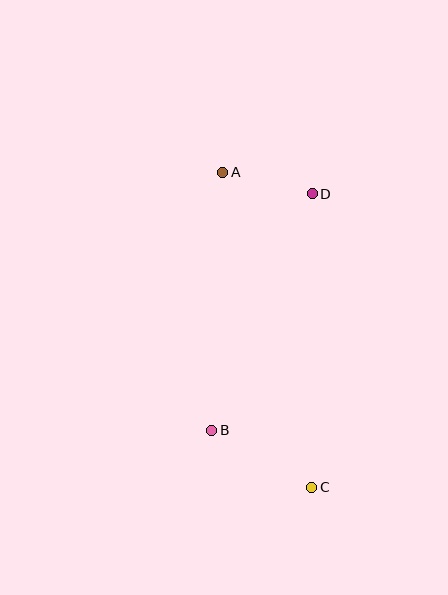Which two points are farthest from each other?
Points A and C are farthest from each other.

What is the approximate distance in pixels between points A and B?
The distance between A and B is approximately 258 pixels.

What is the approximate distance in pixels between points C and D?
The distance between C and D is approximately 294 pixels.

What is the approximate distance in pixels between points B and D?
The distance between B and D is approximately 257 pixels.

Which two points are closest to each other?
Points A and D are closest to each other.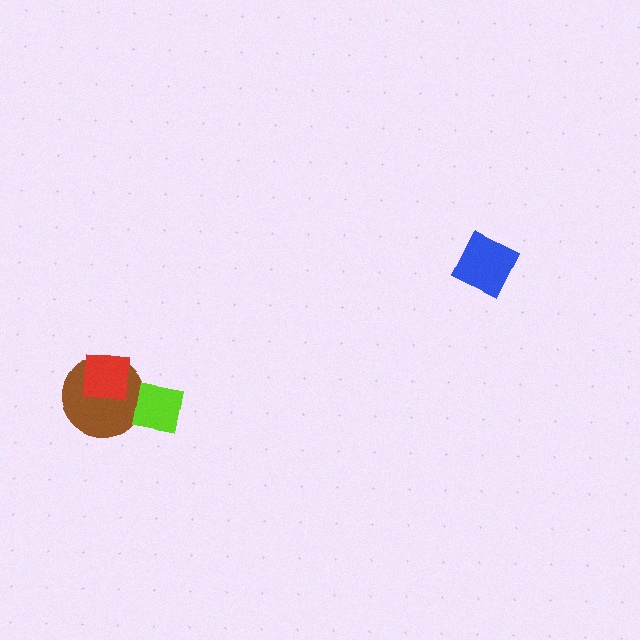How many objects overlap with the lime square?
1 object overlaps with the lime square.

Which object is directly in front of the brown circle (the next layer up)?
The red square is directly in front of the brown circle.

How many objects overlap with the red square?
1 object overlaps with the red square.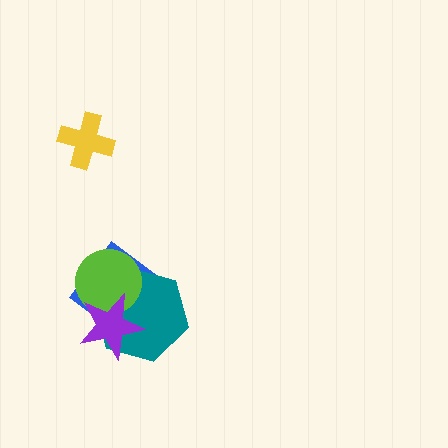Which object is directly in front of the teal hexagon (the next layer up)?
The lime circle is directly in front of the teal hexagon.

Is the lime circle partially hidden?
Yes, it is partially covered by another shape.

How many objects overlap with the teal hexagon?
3 objects overlap with the teal hexagon.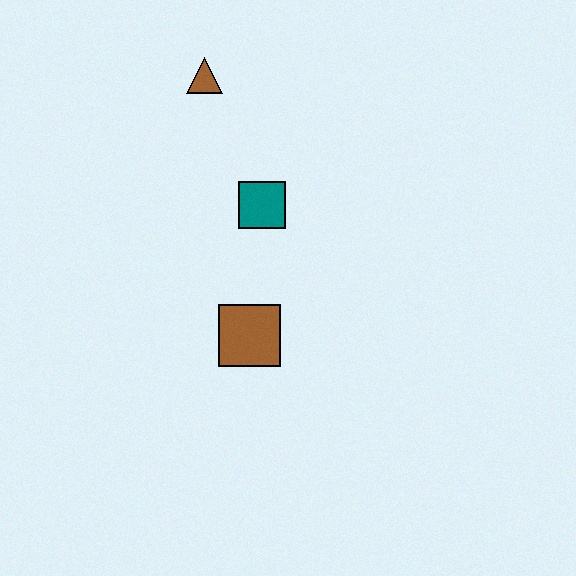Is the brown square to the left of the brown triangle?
No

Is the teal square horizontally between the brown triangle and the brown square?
No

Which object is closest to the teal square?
The brown square is closest to the teal square.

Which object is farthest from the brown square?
The brown triangle is farthest from the brown square.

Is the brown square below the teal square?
Yes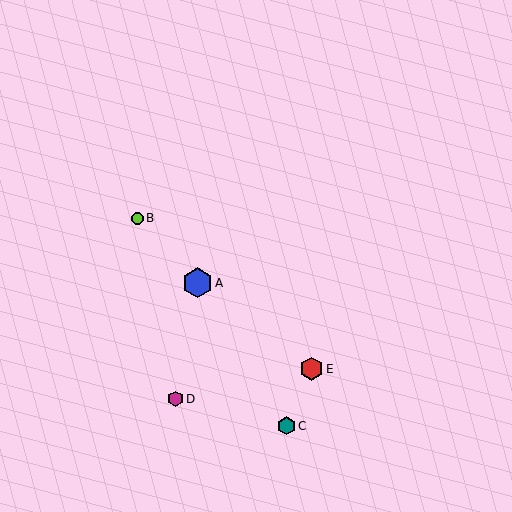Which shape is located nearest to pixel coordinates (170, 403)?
The magenta hexagon (labeled D) at (176, 399) is nearest to that location.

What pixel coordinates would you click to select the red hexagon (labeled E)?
Click at (312, 369) to select the red hexagon E.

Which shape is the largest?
The blue hexagon (labeled A) is the largest.